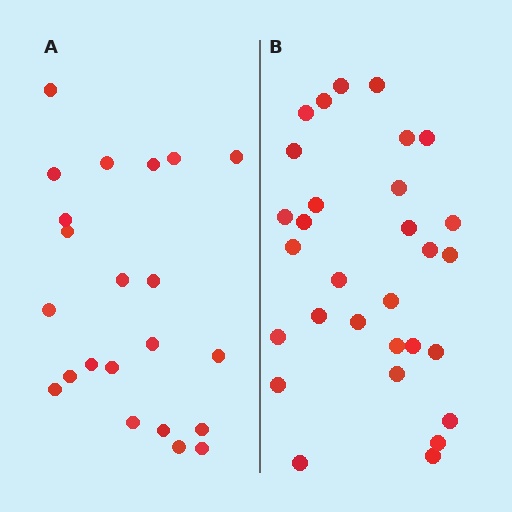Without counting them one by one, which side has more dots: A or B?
Region B (the right region) has more dots.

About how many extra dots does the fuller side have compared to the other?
Region B has roughly 8 or so more dots than region A.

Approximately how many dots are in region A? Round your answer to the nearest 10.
About 20 dots. (The exact count is 22, which rounds to 20.)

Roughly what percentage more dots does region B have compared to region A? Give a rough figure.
About 35% more.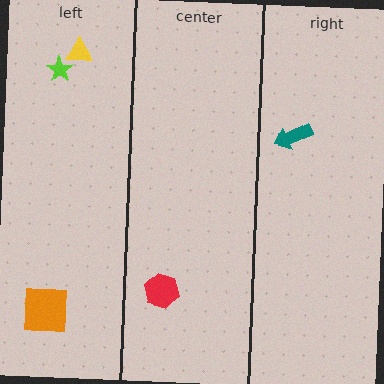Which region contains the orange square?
The left region.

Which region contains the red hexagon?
The center region.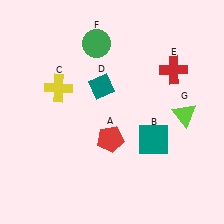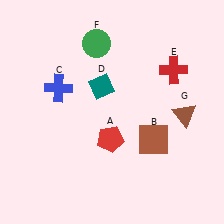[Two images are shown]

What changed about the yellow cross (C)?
In Image 1, C is yellow. In Image 2, it changed to blue.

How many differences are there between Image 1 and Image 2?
There are 3 differences between the two images.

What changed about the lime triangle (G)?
In Image 1, G is lime. In Image 2, it changed to brown.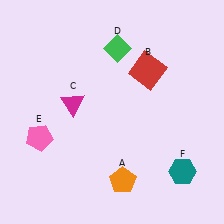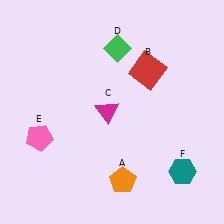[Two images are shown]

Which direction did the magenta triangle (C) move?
The magenta triangle (C) moved right.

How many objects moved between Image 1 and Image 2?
1 object moved between the two images.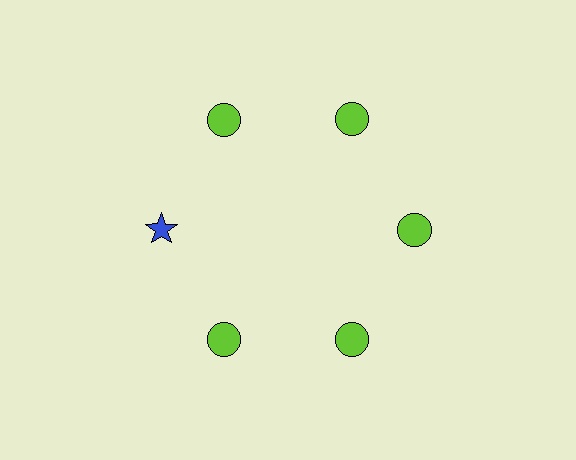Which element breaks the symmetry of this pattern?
The blue star at roughly the 9 o'clock position breaks the symmetry. All other shapes are lime circles.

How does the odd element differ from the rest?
It differs in both color (blue instead of lime) and shape (star instead of circle).